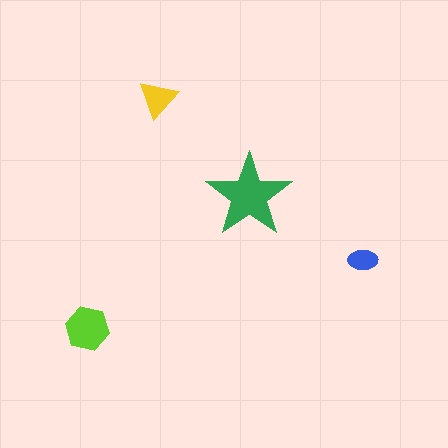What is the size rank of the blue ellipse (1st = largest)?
4th.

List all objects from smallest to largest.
The blue ellipse, the yellow triangle, the lime hexagon, the green star.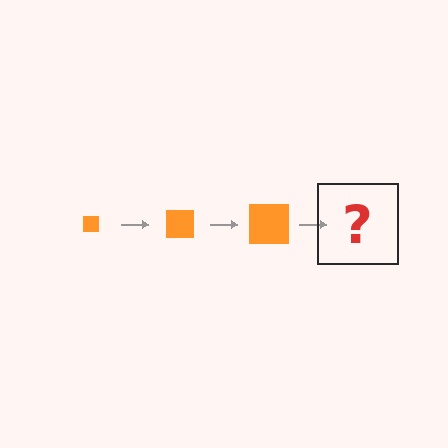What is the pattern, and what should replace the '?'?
The pattern is that the square gets progressively larger each step. The '?' should be an orange square, larger than the previous one.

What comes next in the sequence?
The next element should be an orange square, larger than the previous one.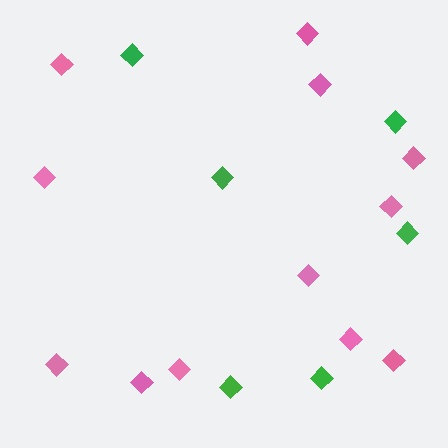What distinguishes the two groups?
There are 2 groups: one group of pink diamonds (12) and one group of green diamonds (6).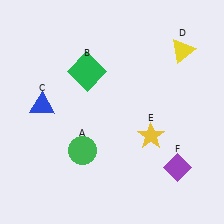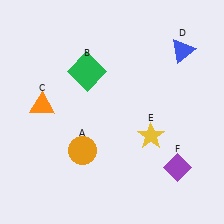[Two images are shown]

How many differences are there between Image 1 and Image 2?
There are 3 differences between the two images.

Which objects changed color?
A changed from green to orange. C changed from blue to orange. D changed from yellow to blue.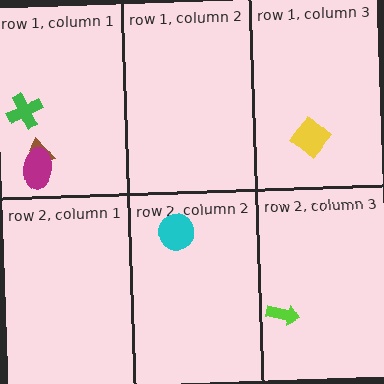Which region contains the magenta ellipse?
The row 1, column 1 region.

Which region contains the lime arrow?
The row 2, column 3 region.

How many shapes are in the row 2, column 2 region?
1.